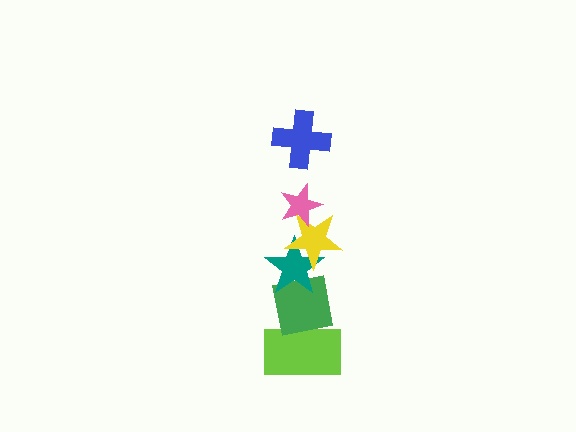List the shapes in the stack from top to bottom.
From top to bottom: the blue cross, the pink star, the yellow star, the teal star, the green square, the lime rectangle.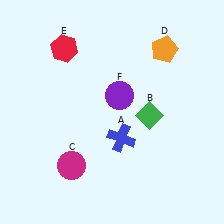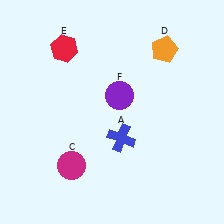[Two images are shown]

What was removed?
The green diamond (B) was removed in Image 2.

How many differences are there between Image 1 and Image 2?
There is 1 difference between the two images.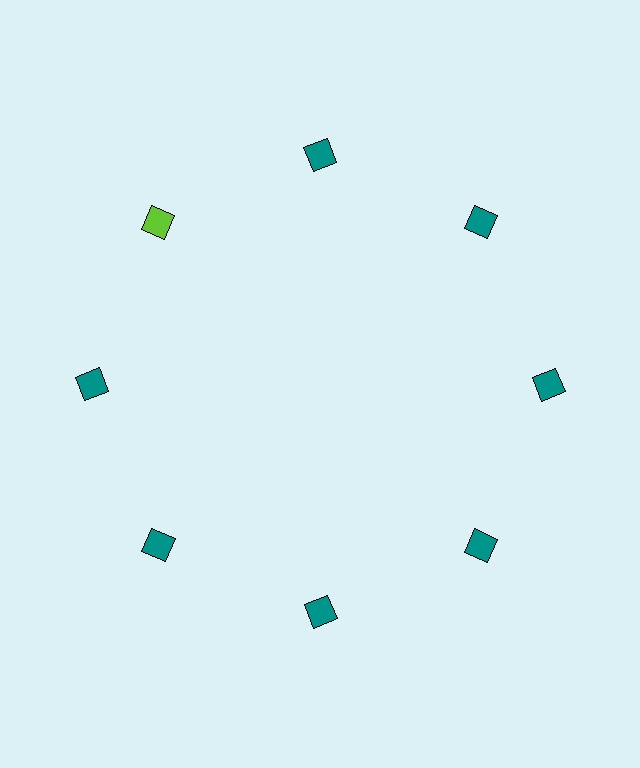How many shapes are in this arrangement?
There are 8 shapes arranged in a ring pattern.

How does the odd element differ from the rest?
It has a different color: lime instead of teal.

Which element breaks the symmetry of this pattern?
The lime diamond at roughly the 10 o'clock position breaks the symmetry. All other shapes are teal diamonds.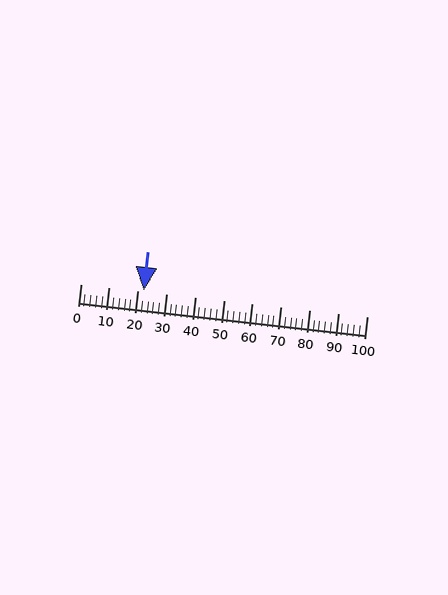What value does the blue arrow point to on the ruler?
The blue arrow points to approximately 22.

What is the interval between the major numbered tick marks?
The major tick marks are spaced 10 units apart.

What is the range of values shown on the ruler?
The ruler shows values from 0 to 100.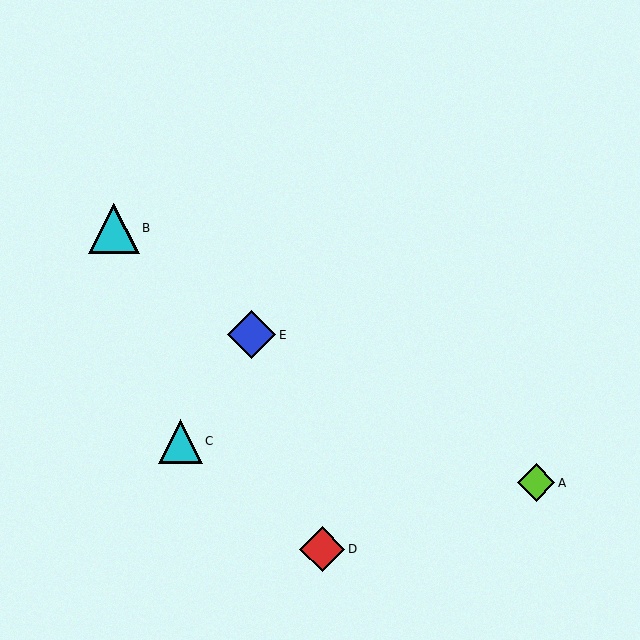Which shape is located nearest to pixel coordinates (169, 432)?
The cyan triangle (labeled C) at (180, 441) is nearest to that location.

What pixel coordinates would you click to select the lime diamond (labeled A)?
Click at (536, 483) to select the lime diamond A.